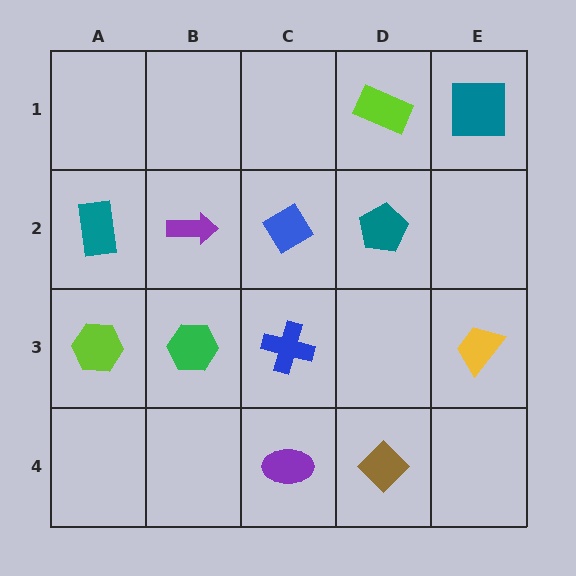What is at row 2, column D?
A teal pentagon.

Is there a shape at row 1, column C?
No, that cell is empty.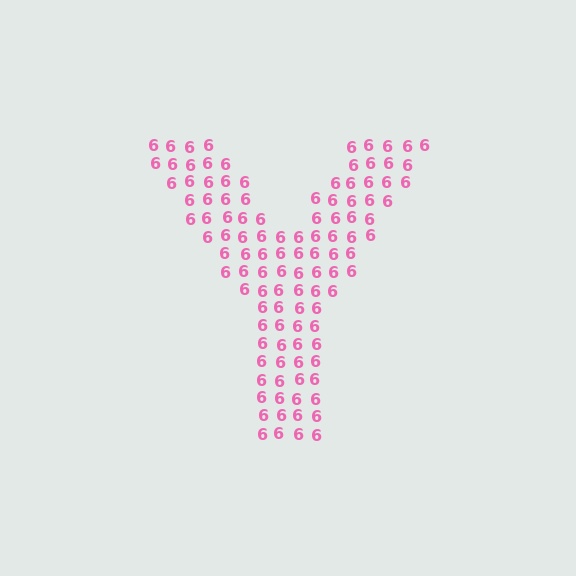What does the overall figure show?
The overall figure shows the letter Y.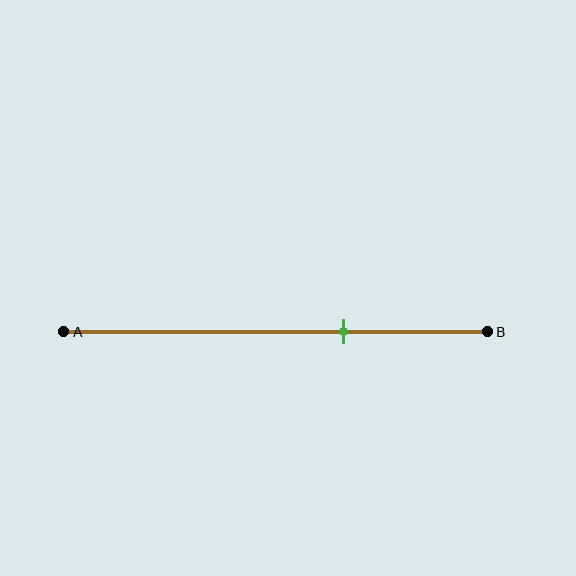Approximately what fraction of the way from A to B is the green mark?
The green mark is approximately 65% of the way from A to B.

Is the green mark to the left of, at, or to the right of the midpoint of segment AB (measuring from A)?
The green mark is to the right of the midpoint of segment AB.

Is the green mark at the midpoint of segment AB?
No, the mark is at about 65% from A, not at the 50% midpoint.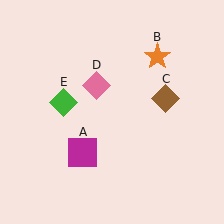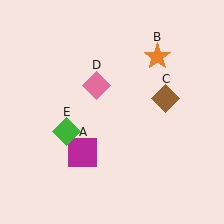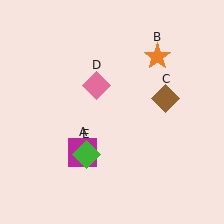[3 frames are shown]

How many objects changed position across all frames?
1 object changed position: green diamond (object E).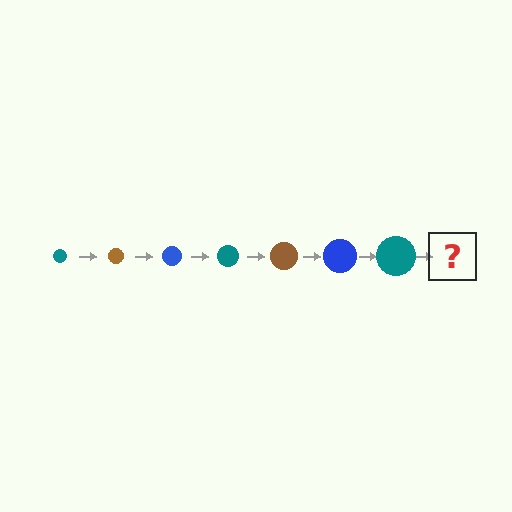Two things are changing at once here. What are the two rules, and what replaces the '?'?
The two rules are that the circle grows larger each step and the color cycles through teal, brown, and blue. The '?' should be a brown circle, larger than the previous one.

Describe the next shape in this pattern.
It should be a brown circle, larger than the previous one.